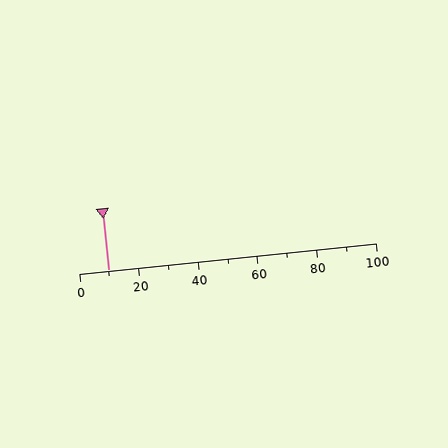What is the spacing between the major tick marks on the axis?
The major ticks are spaced 20 apart.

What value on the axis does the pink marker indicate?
The marker indicates approximately 10.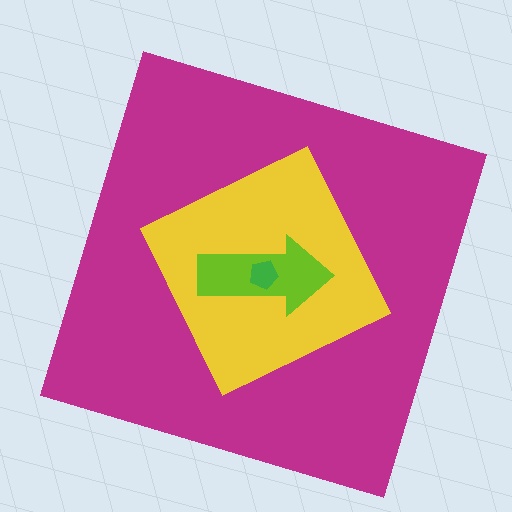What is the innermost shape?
The green pentagon.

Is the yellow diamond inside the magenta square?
Yes.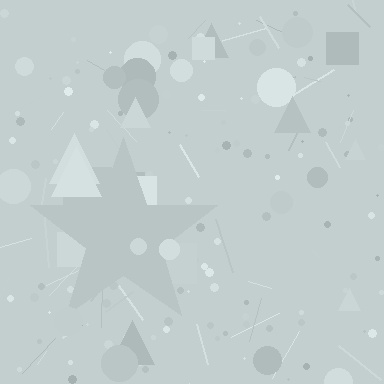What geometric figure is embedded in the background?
A star is embedded in the background.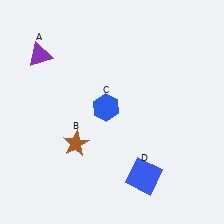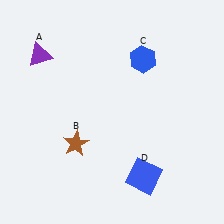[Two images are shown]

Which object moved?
The blue hexagon (C) moved up.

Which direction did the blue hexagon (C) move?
The blue hexagon (C) moved up.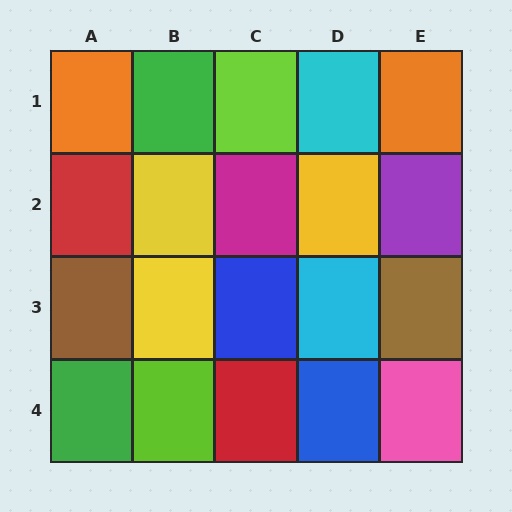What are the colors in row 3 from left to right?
Brown, yellow, blue, cyan, brown.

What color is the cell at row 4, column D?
Blue.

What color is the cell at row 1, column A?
Orange.